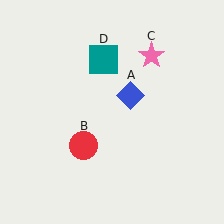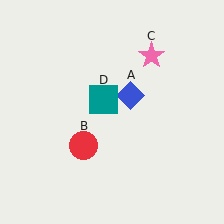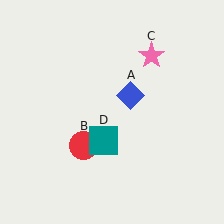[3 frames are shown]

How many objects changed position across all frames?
1 object changed position: teal square (object D).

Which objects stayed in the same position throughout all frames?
Blue diamond (object A) and red circle (object B) and pink star (object C) remained stationary.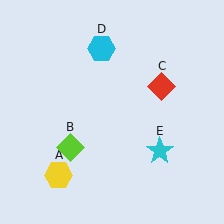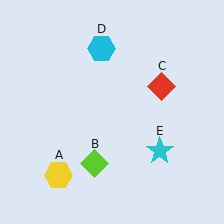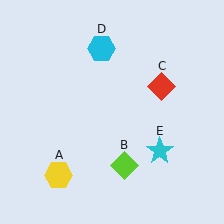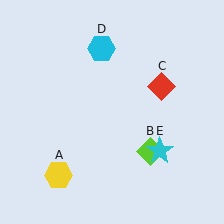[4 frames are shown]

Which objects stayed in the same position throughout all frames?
Yellow hexagon (object A) and red diamond (object C) and cyan hexagon (object D) and cyan star (object E) remained stationary.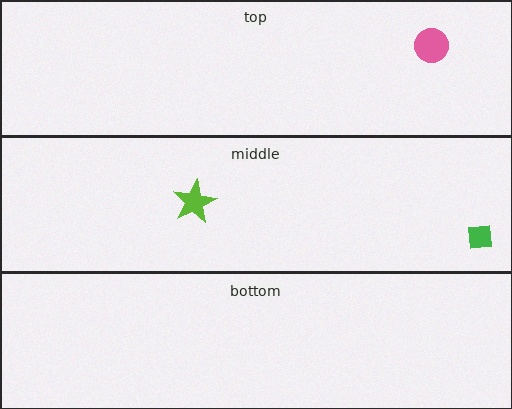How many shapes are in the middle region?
2.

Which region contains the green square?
The middle region.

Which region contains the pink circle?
The top region.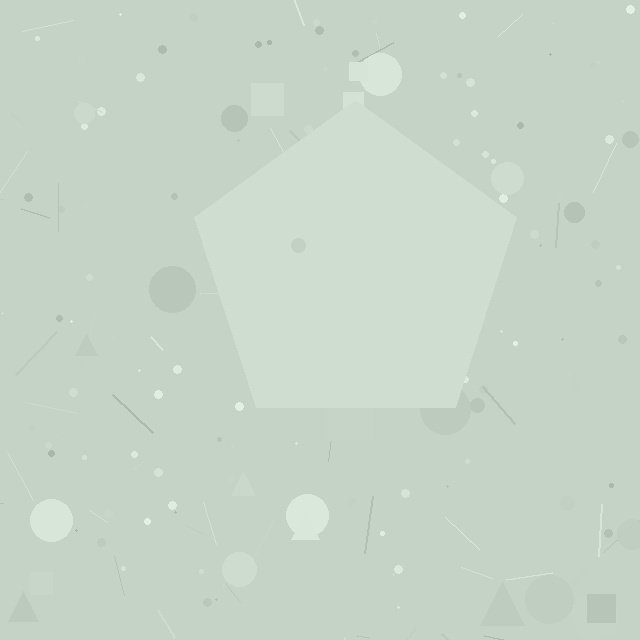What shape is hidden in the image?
A pentagon is hidden in the image.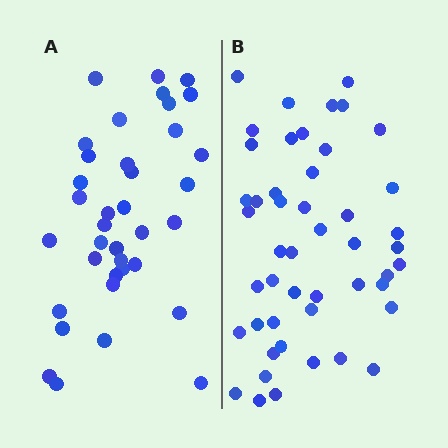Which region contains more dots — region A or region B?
Region B (the right region) has more dots.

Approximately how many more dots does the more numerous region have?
Region B has roughly 12 or so more dots than region A.